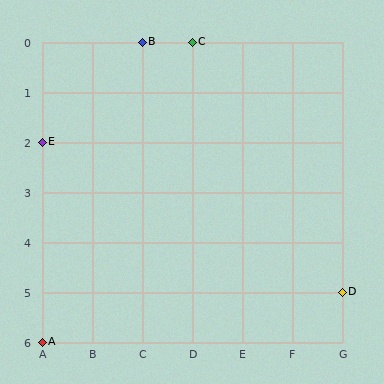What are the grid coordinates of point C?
Point C is at grid coordinates (D, 0).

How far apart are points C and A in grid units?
Points C and A are 3 columns and 6 rows apart (about 6.7 grid units diagonally).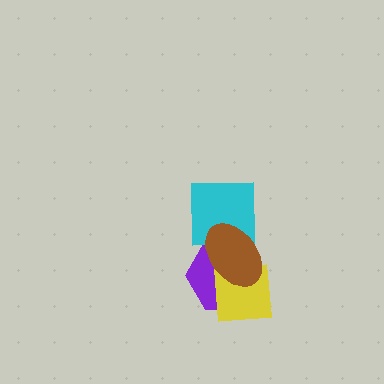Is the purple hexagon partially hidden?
Yes, it is partially covered by another shape.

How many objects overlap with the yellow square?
2 objects overlap with the yellow square.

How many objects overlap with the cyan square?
2 objects overlap with the cyan square.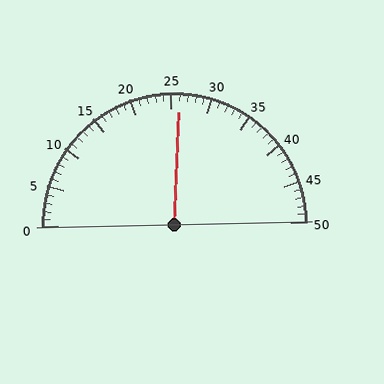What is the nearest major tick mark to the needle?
The nearest major tick mark is 25.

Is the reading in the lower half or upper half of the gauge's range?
The reading is in the upper half of the range (0 to 50).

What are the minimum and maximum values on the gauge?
The gauge ranges from 0 to 50.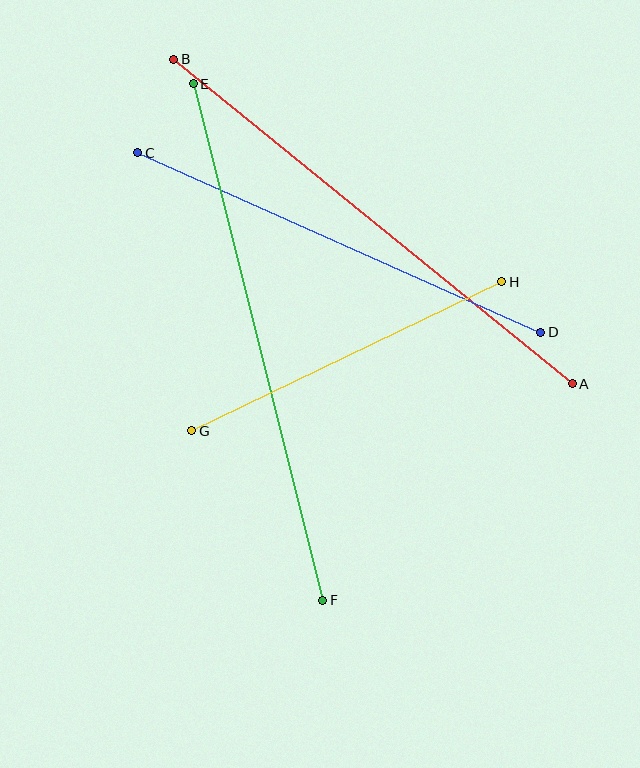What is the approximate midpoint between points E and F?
The midpoint is at approximately (258, 342) pixels.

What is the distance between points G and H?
The distance is approximately 344 pixels.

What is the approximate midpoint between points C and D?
The midpoint is at approximately (339, 242) pixels.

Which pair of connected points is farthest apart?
Points E and F are farthest apart.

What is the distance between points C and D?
The distance is approximately 441 pixels.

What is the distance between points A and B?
The distance is approximately 514 pixels.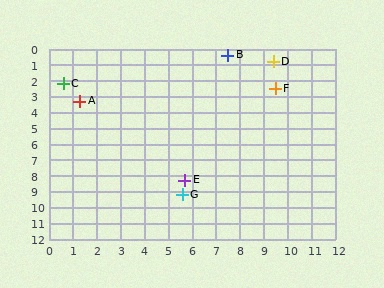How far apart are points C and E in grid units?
Points C and E are about 8.0 grid units apart.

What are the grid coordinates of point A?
Point A is at approximately (1.3, 3.3).